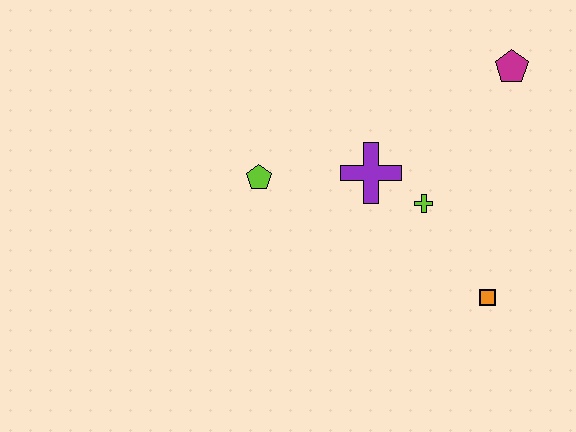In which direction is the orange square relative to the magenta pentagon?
The orange square is below the magenta pentagon.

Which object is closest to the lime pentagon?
The purple cross is closest to the lime pentagon.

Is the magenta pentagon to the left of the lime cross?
No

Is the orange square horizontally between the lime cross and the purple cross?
No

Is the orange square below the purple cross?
Yes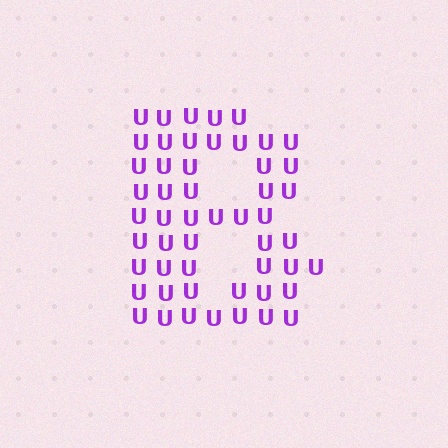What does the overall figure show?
The overall figure shows the letter B.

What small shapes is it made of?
It is made of small letter U's.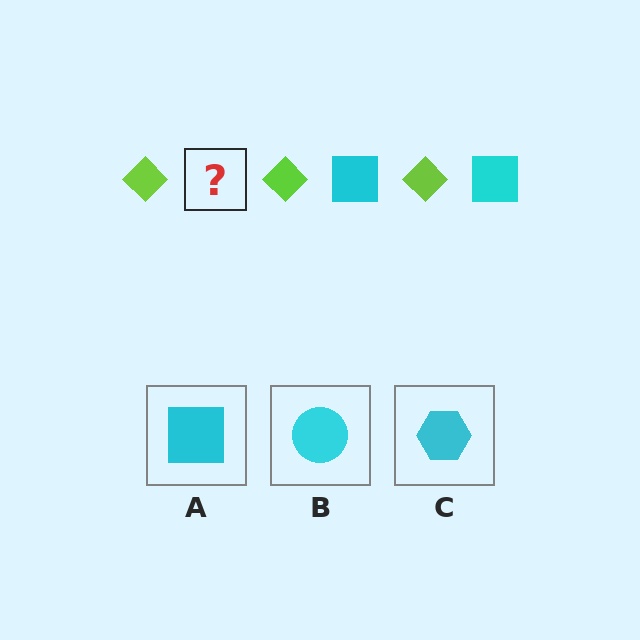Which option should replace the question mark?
Option A.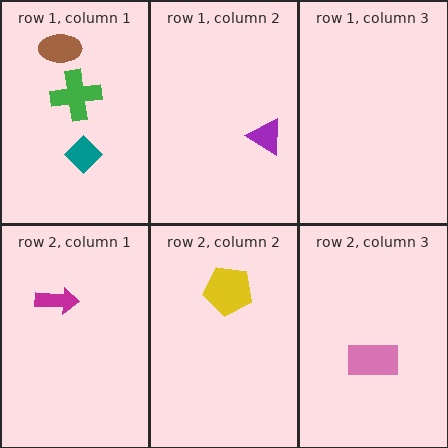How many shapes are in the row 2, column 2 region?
1.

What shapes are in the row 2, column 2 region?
The yellow pentagon.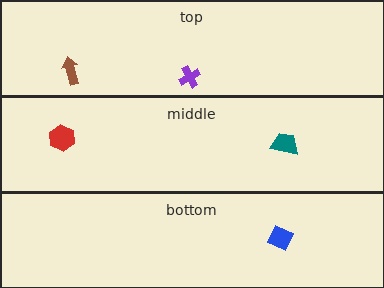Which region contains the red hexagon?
The middle region.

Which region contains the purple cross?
The top region.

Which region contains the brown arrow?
The top region.